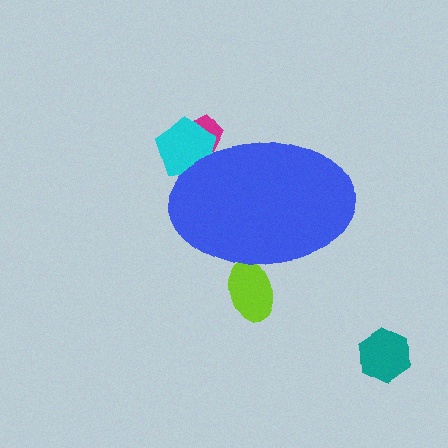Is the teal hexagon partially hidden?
No, the teal hexagon is fully visible.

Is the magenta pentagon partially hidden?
Yes, the magenta pentagon is partially hidden behind the blue ellipse.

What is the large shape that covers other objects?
A blue ellipse.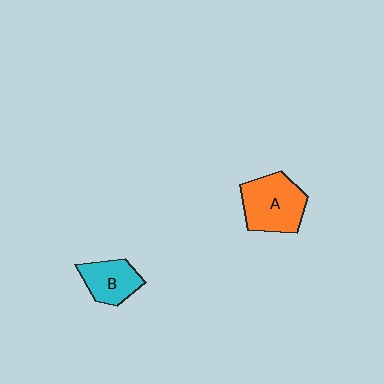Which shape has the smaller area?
Shape B (cyan).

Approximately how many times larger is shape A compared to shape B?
Approximately 1.5 times.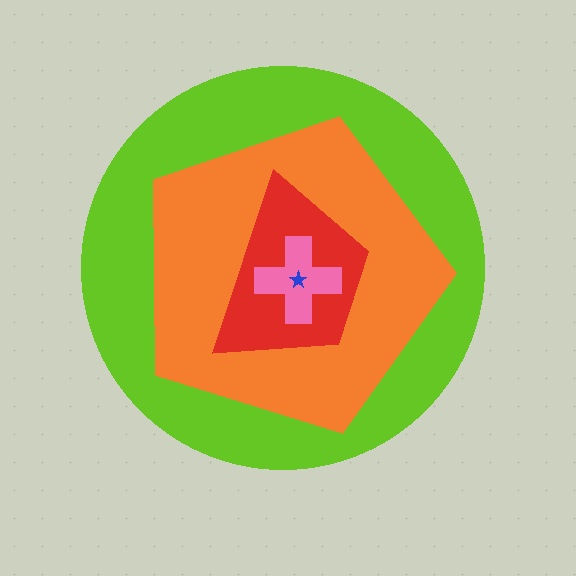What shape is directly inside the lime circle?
The orange pentagon.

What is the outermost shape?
The lime circle.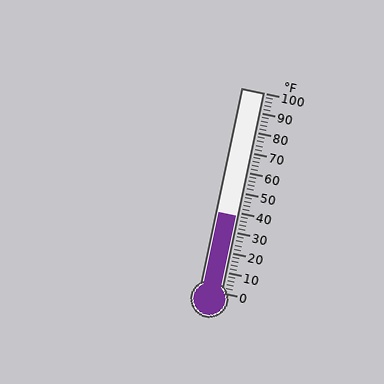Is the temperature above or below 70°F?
The temperature is below 70°F.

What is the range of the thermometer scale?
The thermometer scale ranges from 0°F to 100°F.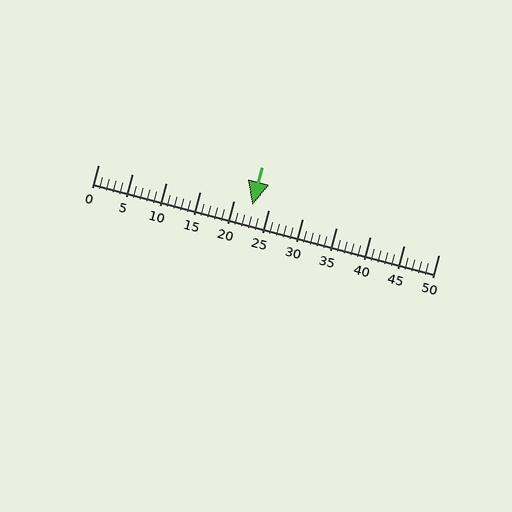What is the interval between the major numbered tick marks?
The major tick marks are spaced 5 units apart.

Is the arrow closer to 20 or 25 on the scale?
The arrow is closer to 25.